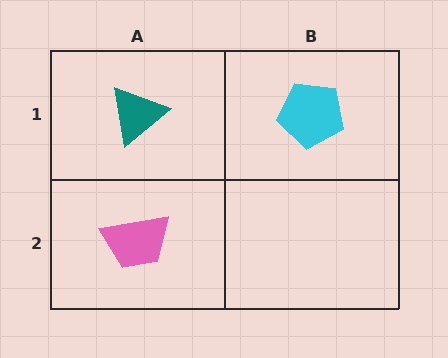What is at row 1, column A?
A teal triangle.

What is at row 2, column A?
A pink trapezoid.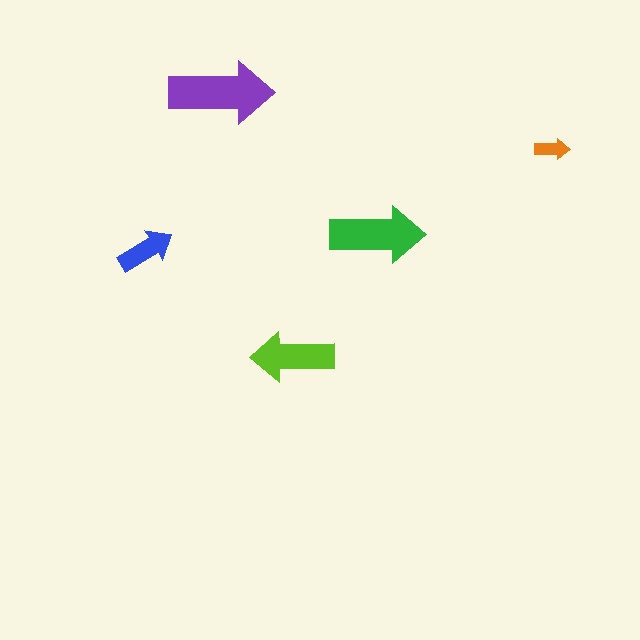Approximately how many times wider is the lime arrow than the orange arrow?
About 2.5 times wider.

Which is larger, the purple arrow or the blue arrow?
The purple one.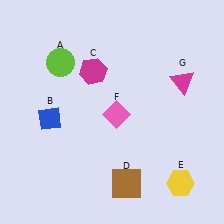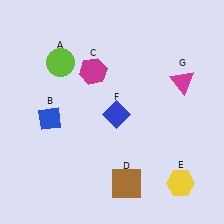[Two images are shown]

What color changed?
The diamond (F) changed from pink in Image 1 to blue in Image 2.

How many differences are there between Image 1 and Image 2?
There is 1 difference between the two images.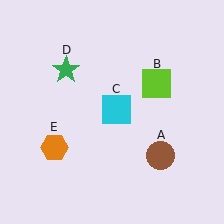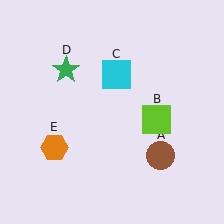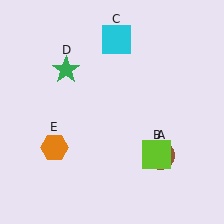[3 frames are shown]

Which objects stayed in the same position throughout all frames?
Brown circle (object A) and green star (object D) and orange hexagon (object E) remained stationary.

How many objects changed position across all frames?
2 objects changed position: lime square (object B), cyan square (object C).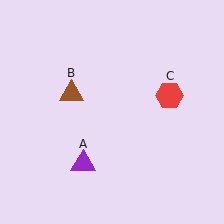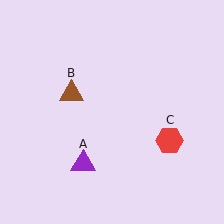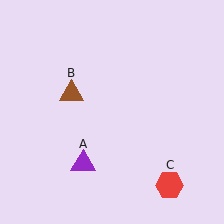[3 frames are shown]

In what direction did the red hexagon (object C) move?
The red hexagon (object C) moved down.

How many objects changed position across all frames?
1 object changed position: red hexagon (object C).